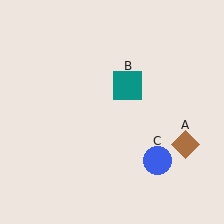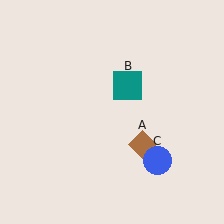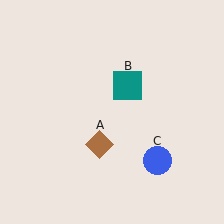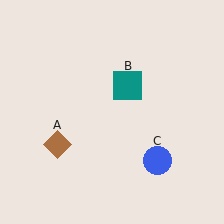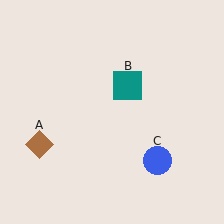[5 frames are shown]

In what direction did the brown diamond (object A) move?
The brown diamond (object A) moved left.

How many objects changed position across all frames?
1 object changed position: brown diamond (object A).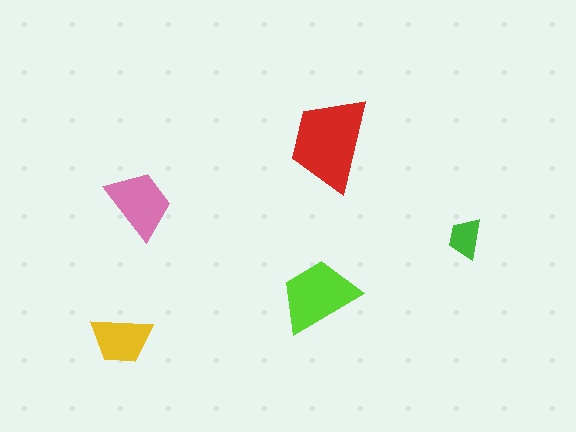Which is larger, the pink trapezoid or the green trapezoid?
The pink one.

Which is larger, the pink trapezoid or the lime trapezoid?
The lime one.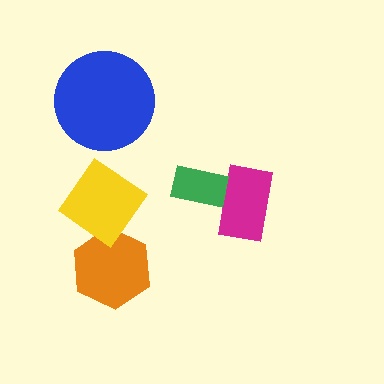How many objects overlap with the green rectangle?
1 object overlaps with the green rectangle.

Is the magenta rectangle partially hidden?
Yes, it is partially covered by another shape.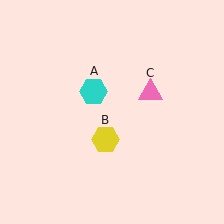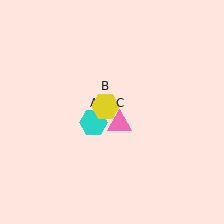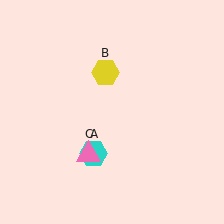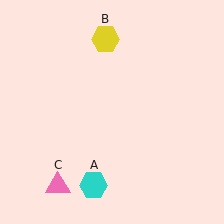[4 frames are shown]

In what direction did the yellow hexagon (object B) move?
The yellow hexagon (object B) moved up.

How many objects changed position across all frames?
3 objects changed position: cyan hexagon (object A), yellow hexagon (object B), pink triangle (object C).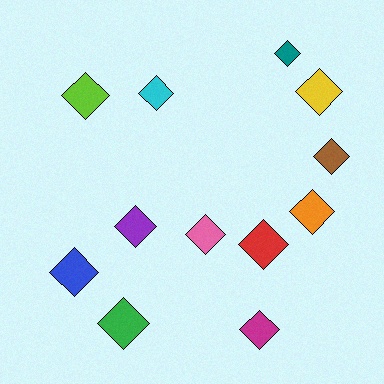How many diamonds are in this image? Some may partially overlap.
There are 12 diamonds.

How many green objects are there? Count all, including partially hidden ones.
There is 1 green object.